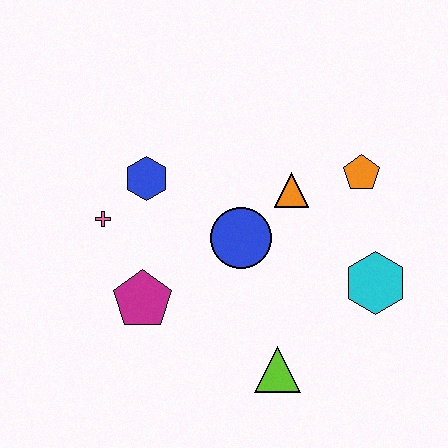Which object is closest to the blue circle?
The orange triangle is closest to the blue circle.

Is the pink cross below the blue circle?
No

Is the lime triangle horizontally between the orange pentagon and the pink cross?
Yes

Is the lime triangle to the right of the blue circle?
Yes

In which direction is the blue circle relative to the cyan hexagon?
The blue circle is to the left of the cyan hexagon.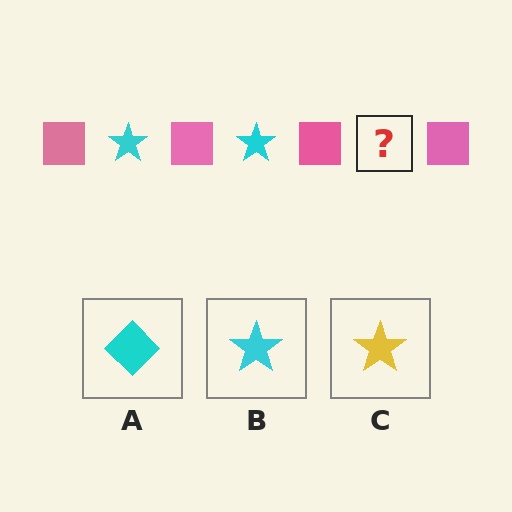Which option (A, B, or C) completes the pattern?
B.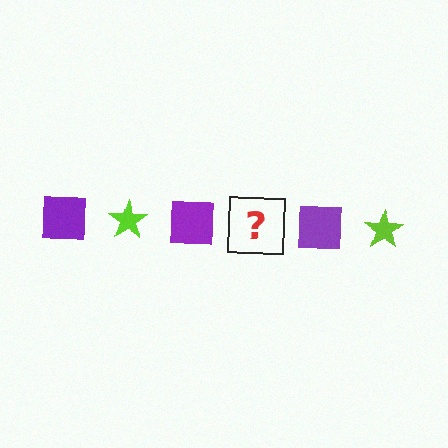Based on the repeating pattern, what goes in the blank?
The blank should be a lime star.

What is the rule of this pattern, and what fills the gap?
The rule is that the pattern alternates between purple square and lime star. The gap should be filled with a lime star.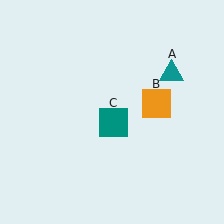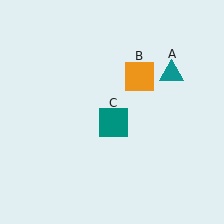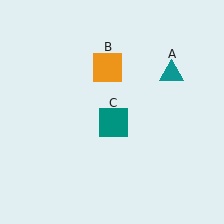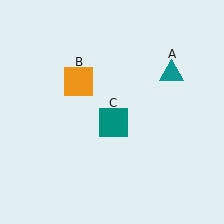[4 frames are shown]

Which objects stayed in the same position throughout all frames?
Teal triangle (object A) and teal square (object C) remained stationary.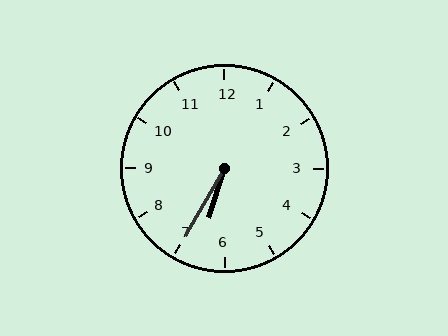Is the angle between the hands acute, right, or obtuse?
It is acute.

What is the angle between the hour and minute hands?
Approximately 12 degrees.